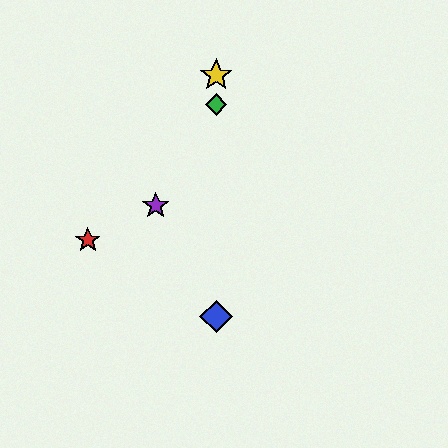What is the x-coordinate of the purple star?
The purple star is at x≈156.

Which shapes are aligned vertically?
The blue diamond, the green diamond, the yellow star are aligned vertically.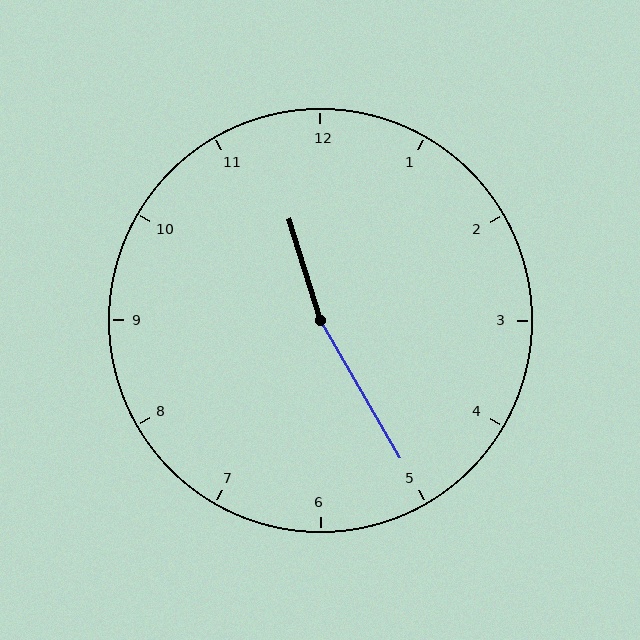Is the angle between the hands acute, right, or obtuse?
It is obtuse.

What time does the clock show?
11:25.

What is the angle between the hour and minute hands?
Approximately 168 degrees.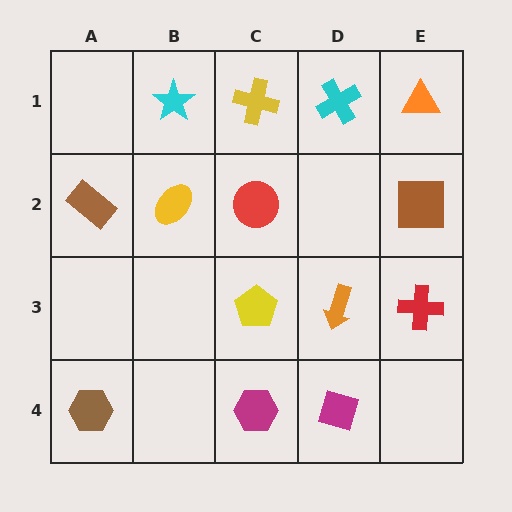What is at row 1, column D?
A cyan cross.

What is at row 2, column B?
A yellow ellipse.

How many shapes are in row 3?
3 shapes.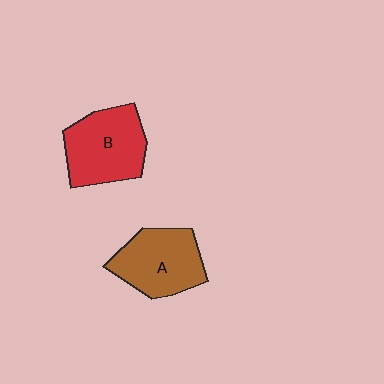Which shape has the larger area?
Shape B (red).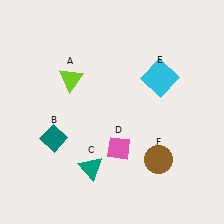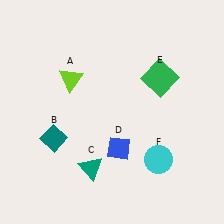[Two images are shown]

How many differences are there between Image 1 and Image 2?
There are 3 differences between the two images.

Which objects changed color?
D changed from pink to blue. E changed from cyan to green. F changed from brown to cyan.